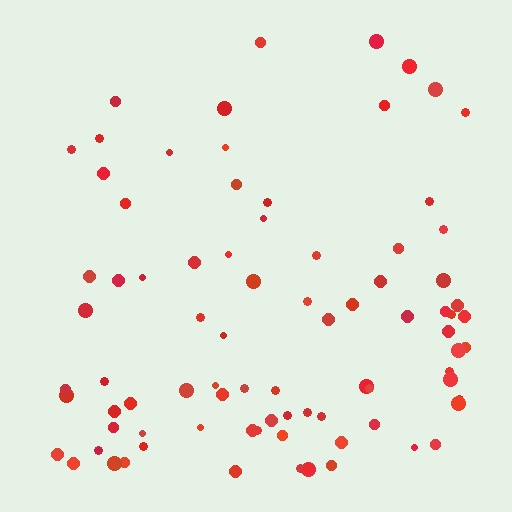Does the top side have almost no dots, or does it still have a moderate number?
Still a moderate number, just noticeably fewer than the bottom.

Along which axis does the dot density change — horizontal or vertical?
Vertical.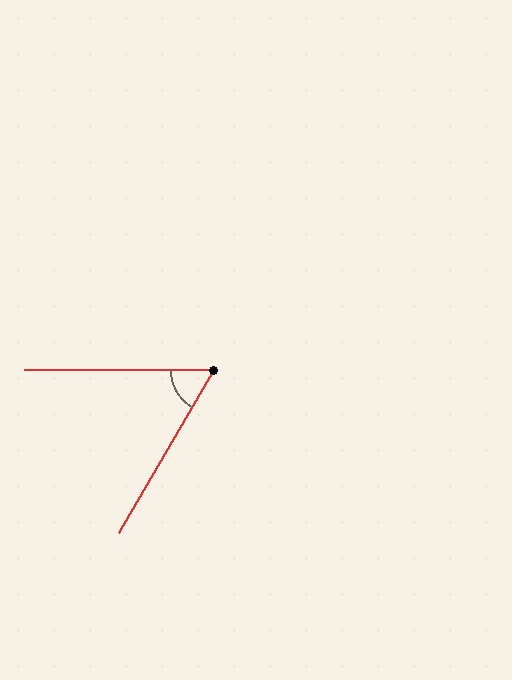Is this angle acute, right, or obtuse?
It is acute.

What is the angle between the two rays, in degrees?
Approximately 60 degrees.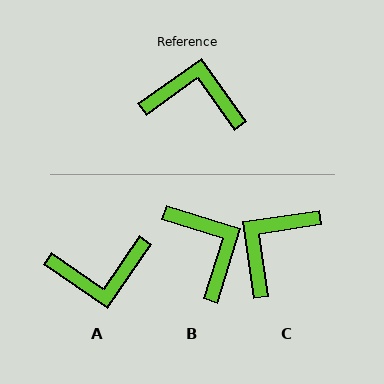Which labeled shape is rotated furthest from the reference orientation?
A, about 160 degrees away.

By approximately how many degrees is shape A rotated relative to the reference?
Approximately 160 degrees clockwise.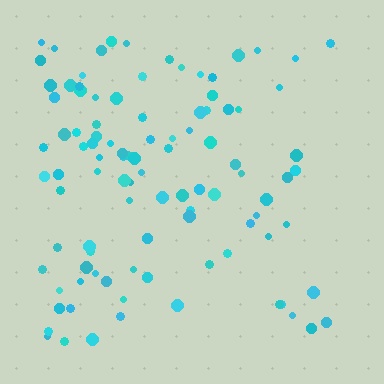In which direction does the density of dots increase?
From right to left, with the left side densest.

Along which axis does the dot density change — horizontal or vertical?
Horizontal.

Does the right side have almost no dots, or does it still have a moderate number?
Still a moderate number, just noticeably fewer than the left.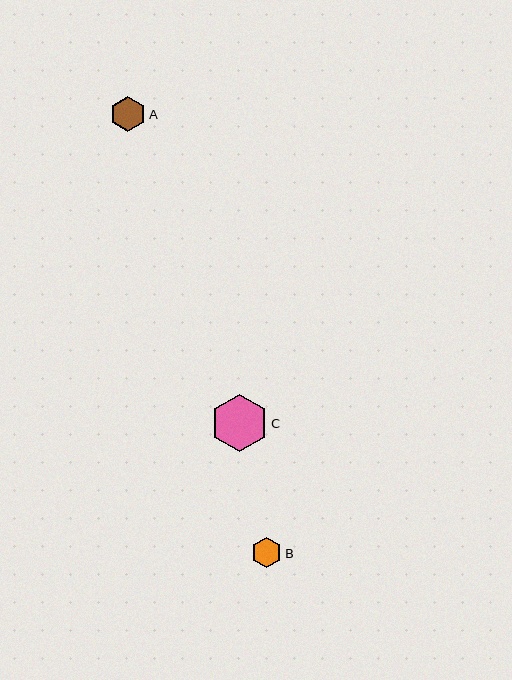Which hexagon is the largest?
Hexagon C is the largest with a size of approximately 57 pixels.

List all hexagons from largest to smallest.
From largest to smallest: C, A, B.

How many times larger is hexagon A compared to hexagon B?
Hexagon A is approximately 1.2 times the size of hexagon B.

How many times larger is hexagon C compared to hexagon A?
Hexagon C is approximately 1.6 times the size of hexagon A.